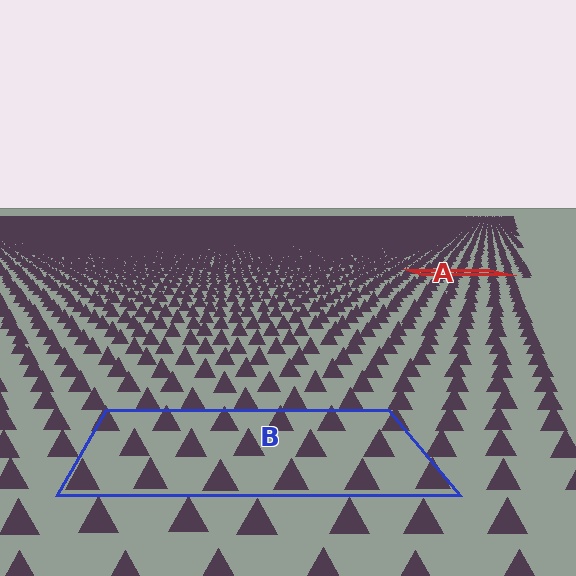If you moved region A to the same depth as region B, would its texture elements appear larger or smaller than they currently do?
They would appear larger. At a closer depth, the same texture elements are projected at a bigger on-screen size.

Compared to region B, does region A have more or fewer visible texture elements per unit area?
Region A has more texture elements per unit area — they are packed more densely because it is farther away.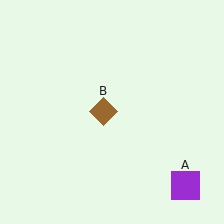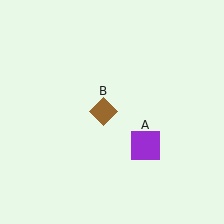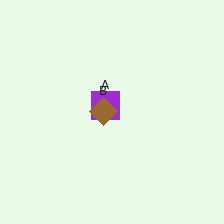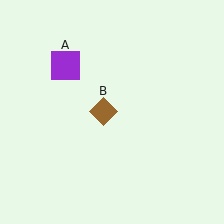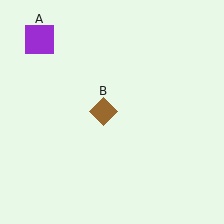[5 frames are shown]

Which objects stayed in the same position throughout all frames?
Brown diamond (object B) remained stationary.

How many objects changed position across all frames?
1 object changed position: purple square (object A).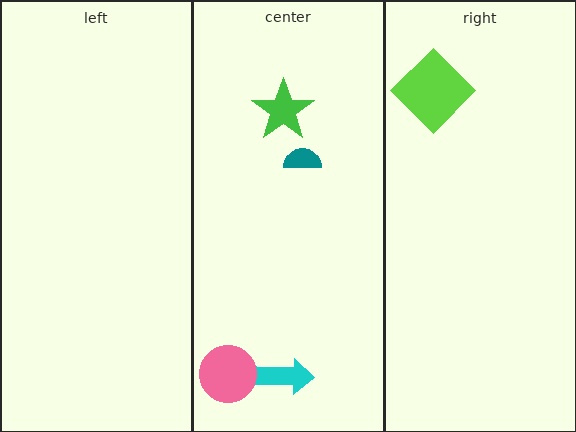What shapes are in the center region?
The green star, the teal semicircle, the cyan arrow, the pink circle.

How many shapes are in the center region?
4.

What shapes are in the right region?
The lime diamond.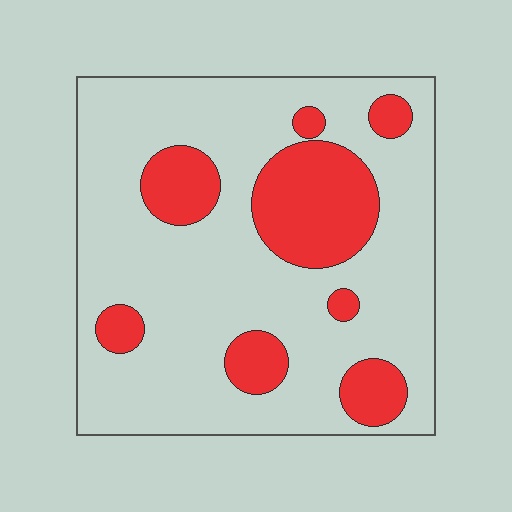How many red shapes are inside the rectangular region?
8.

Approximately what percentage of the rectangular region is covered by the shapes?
Approximately 25%.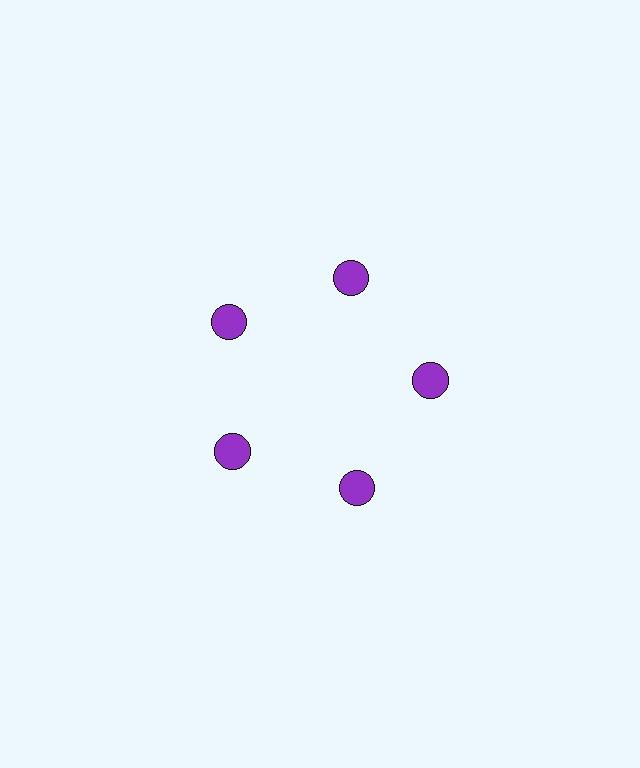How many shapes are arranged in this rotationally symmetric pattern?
There are 5 shapes, arranged in 5 groups of 1.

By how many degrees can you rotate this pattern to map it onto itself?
The pattern maps onto itself every 72 degrees of rotation.